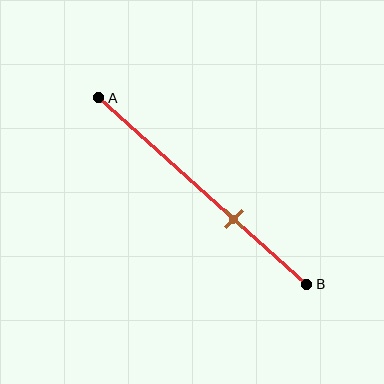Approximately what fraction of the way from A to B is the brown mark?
The brown mark is approximately 65% of the way from A to B.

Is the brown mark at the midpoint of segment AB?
No, the mark is at about 65% from A, not at the 50% midpoint.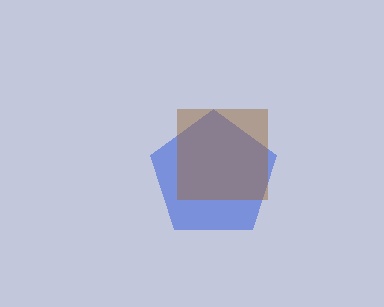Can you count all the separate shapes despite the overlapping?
Yes, there are 2 separate shapes.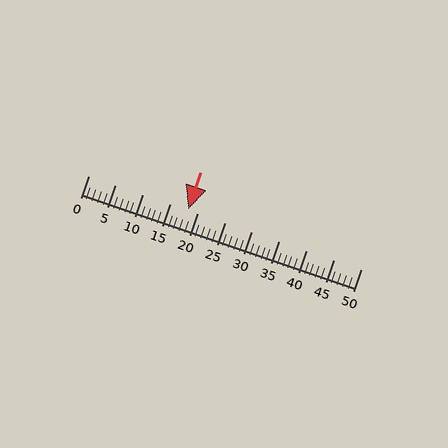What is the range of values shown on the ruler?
The ruler shows values from 0 to 50.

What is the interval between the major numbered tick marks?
The major tick marks are spaced 5 units apart.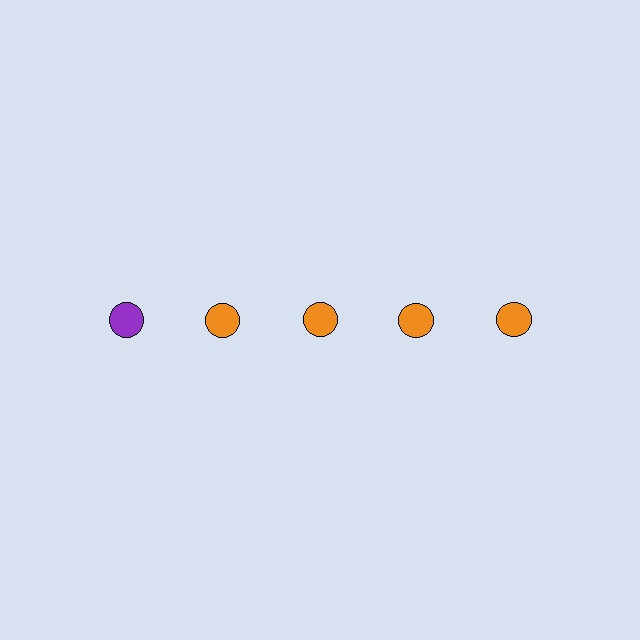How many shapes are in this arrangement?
There are 5 shapes arranged in a grid pattern.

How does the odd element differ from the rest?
It has a different color: purple instead of orange.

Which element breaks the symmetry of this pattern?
The purple circle in the top row, leftmost column breaks the symmetry. All other shapes are orange circles.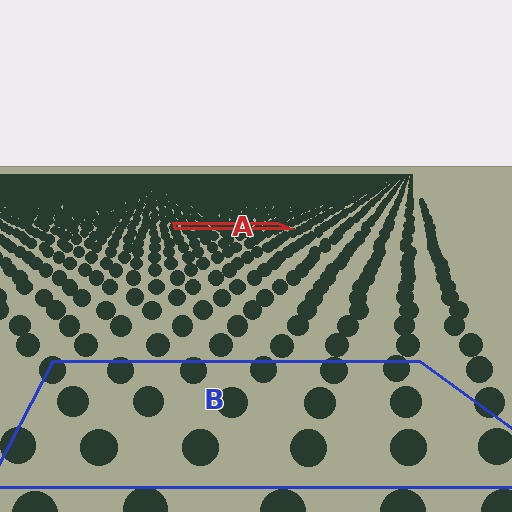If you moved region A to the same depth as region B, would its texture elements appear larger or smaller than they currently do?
They would appear larger. At a closer depth, the same texture elements are projected at a bigger on-screen size.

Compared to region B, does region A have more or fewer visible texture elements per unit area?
Region A has more texture elements per unit area — they are packed more densely because it is farther away.